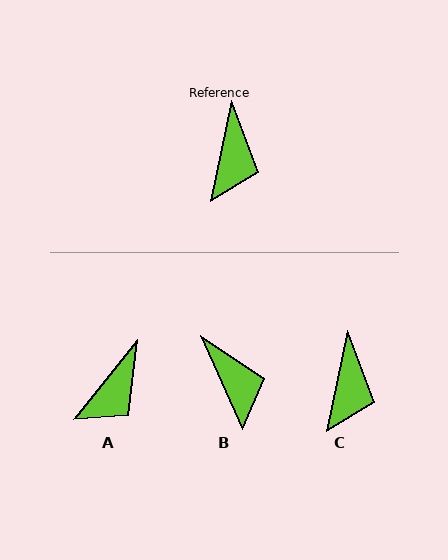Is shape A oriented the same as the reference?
No, it is off by about 28 degrees.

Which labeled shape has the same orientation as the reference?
C.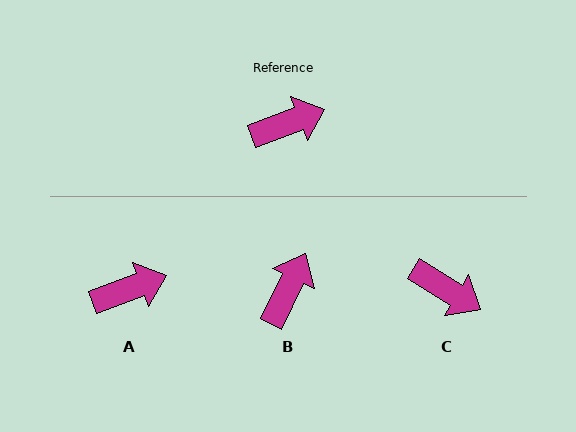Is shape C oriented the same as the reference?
No, it is off by about 52 degrees.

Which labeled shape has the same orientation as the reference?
A.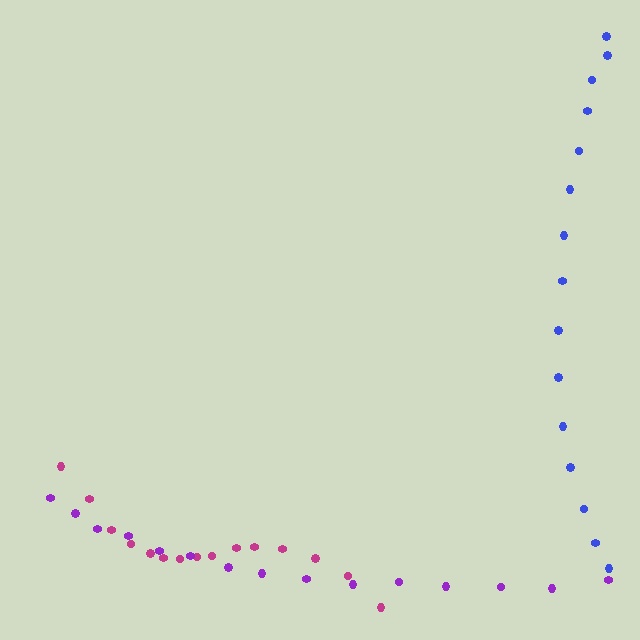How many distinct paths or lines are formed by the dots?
There are 3 distinct paths.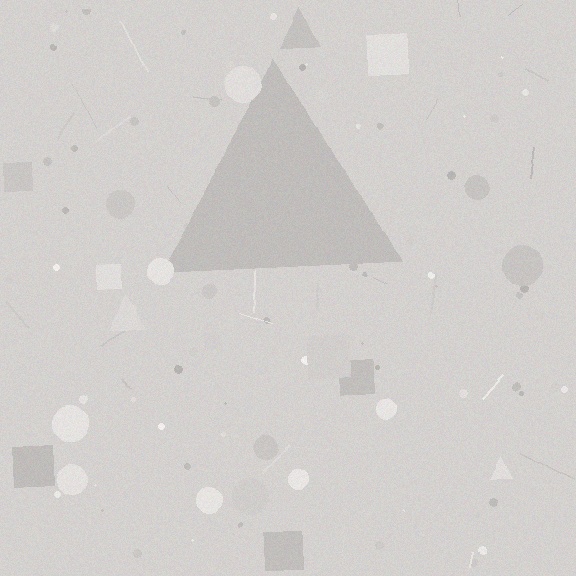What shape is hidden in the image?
A triangle is hidden in the image.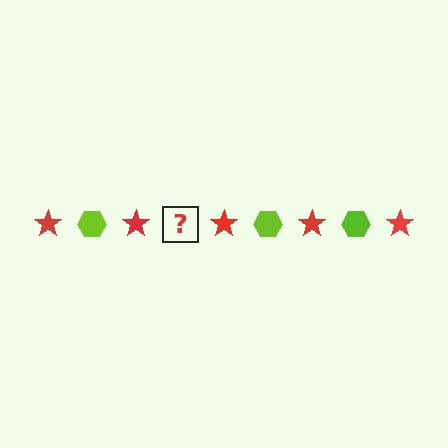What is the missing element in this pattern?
The missing element is a lime hexagon.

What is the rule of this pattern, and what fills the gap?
The rule is that the pattern alternates between red star and lime hexagon. The gap should be filled with a lime hexagon.